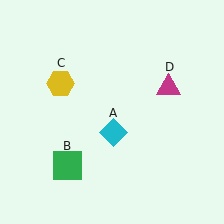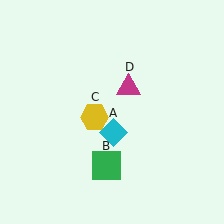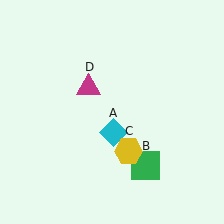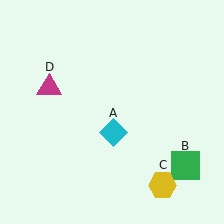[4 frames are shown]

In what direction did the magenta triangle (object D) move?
The magenta triangle (object D) moved left.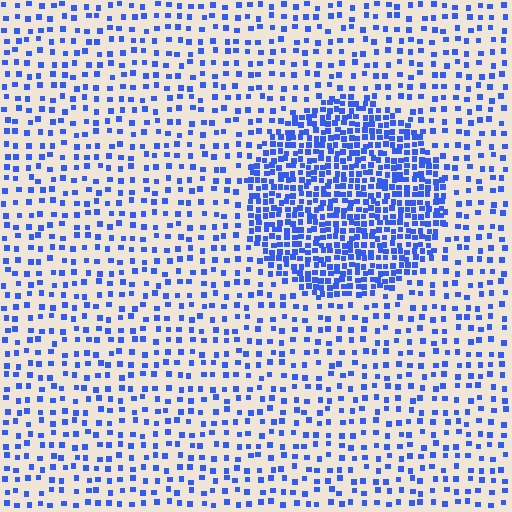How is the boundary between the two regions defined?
The boundary is defined by a change in element density (approximately 2.7x ratio). All elements are the same color, size, and shape.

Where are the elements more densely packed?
The elements are more densely packed inside the circle boundary.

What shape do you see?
I see a circle.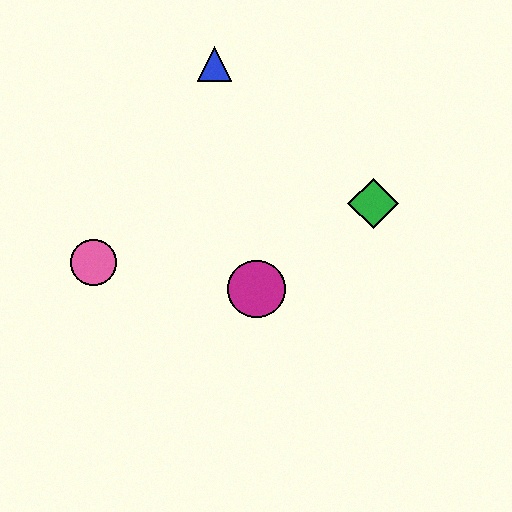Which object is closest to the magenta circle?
The green diamond is closest to the magenta circle.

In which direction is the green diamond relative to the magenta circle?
The green diamond is to the right of the magenta circle.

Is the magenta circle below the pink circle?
Yes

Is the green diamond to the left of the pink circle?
No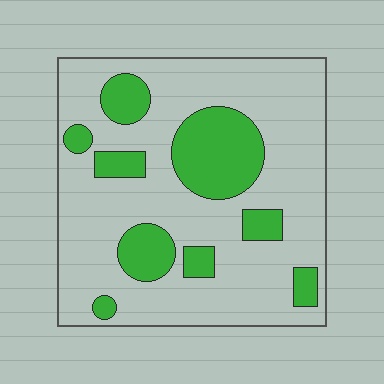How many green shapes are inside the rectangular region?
9.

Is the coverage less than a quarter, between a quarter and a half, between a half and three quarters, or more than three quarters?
Less than a quarter.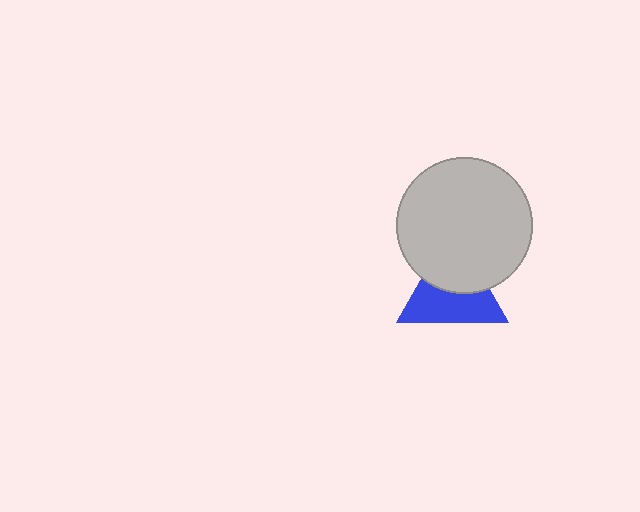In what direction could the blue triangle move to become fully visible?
The blue triangle could move down. That would shift it out from behind the light gray circle entirely.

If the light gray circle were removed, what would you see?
You would see the complete blue triangle.